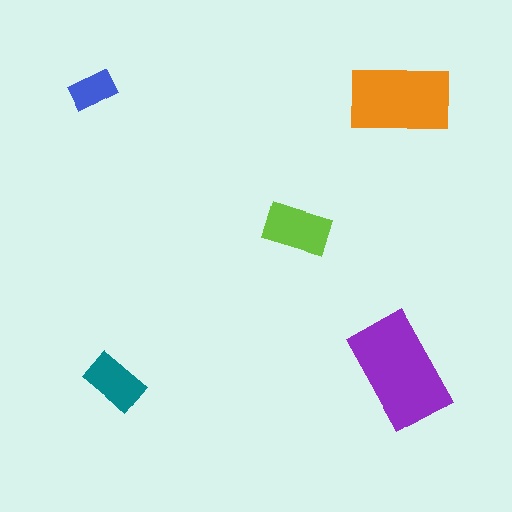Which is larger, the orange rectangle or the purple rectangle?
The purple one.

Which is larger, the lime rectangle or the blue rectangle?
The lime one.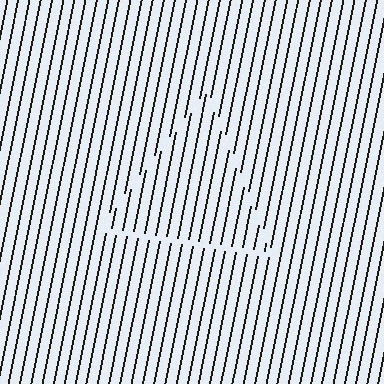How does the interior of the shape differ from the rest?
The interior of the shape contains the same grating, shifted by half a period — the contour is defined by the phase discontinuity where line-ends from the inner and outer gratings abut.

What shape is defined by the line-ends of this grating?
An illusory triangle. The interior of the shape contains the same grating, shifted by half a period — the contour is defined by the phase discontinuity where line-ends from the inner and outer gratings abut.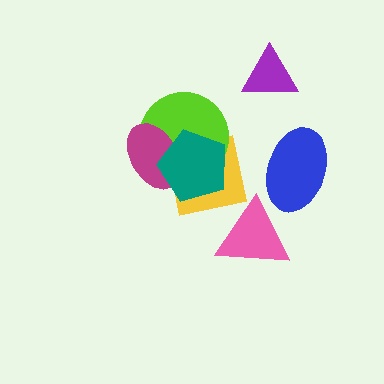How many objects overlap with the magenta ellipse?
3 objects overlap with the magenta ellipse.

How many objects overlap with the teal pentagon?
3 objects overlap with the teal pentagon.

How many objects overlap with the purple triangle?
0 objects overlap with the purple triangle.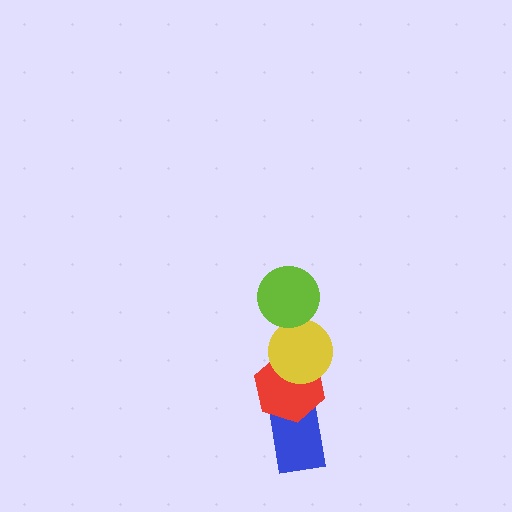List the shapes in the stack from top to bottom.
From top to bottom: the lime circle, the yellow circle, the red hexagon, the blue rectangle.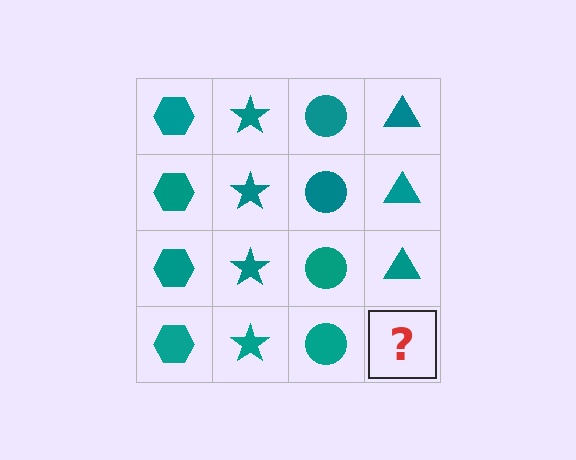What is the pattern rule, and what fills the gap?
The rule is that each column has a consistent shape. The gap should be filled with a teal triangle.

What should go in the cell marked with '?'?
The missing cell should contain a teal triangle.